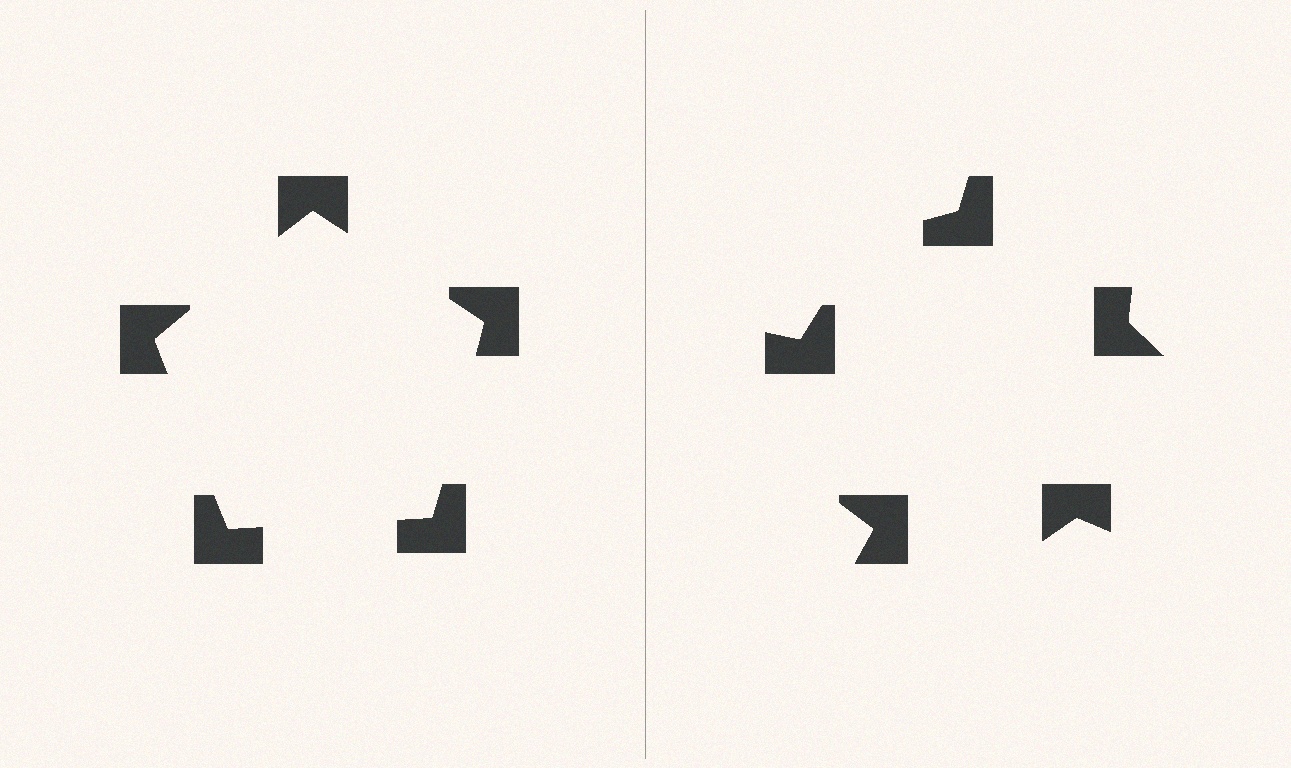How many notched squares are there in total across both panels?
10 — 5 on each side.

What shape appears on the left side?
An illusory pentagon.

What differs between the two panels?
The notched squares are positioned identically on both sides; only the wedge orientations differ. On the left they align to a pentagon; on the right they are misaligned.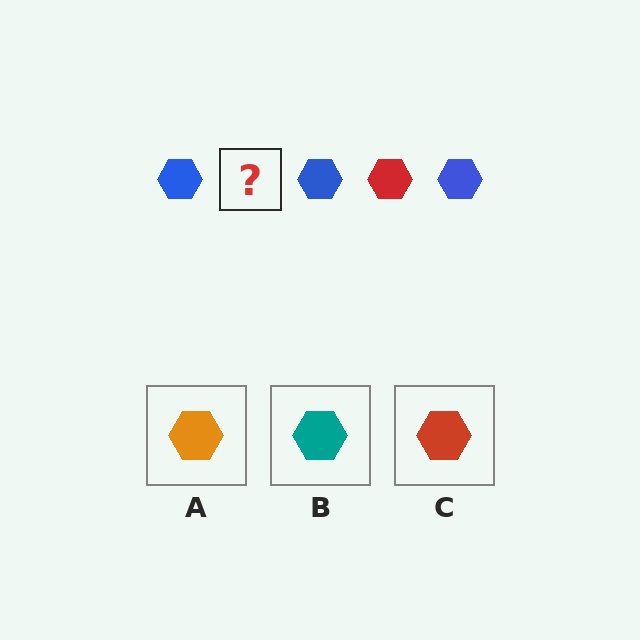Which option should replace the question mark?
Option C.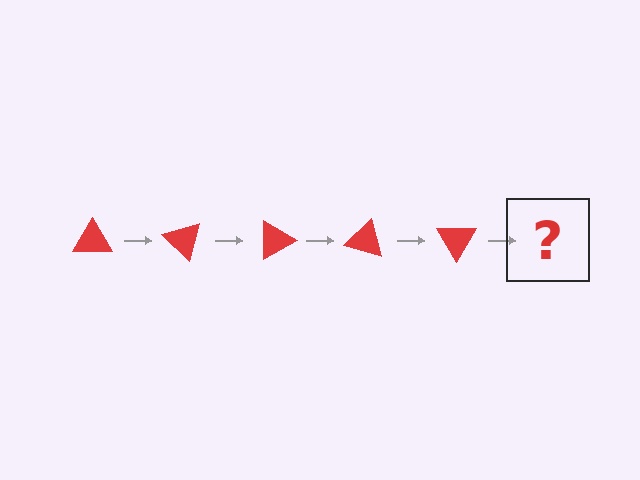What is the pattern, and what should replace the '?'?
The pattern is that the triangle rotates 45 degrees each step. The '?' should be a red triangle rotated 225 degrees.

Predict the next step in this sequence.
The next step is a red triangle rotated 225 degrees.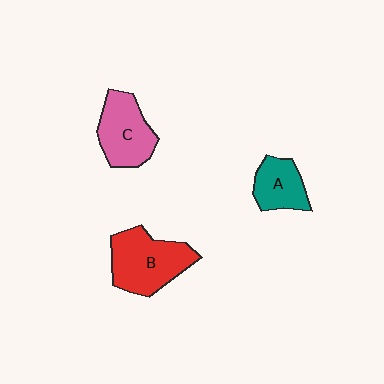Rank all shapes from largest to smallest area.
From largest to smallest: B (red), C (pink), A (teal).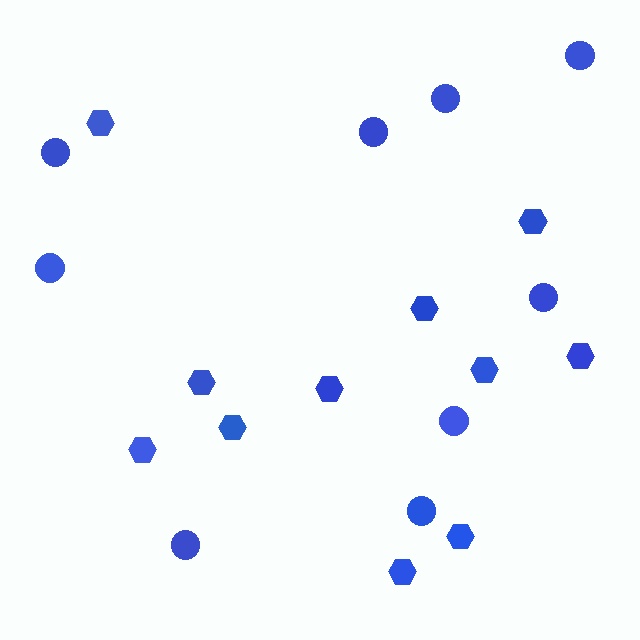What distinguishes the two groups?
There are 2 groups: one group of hexagons (11) and one group of circles (9).